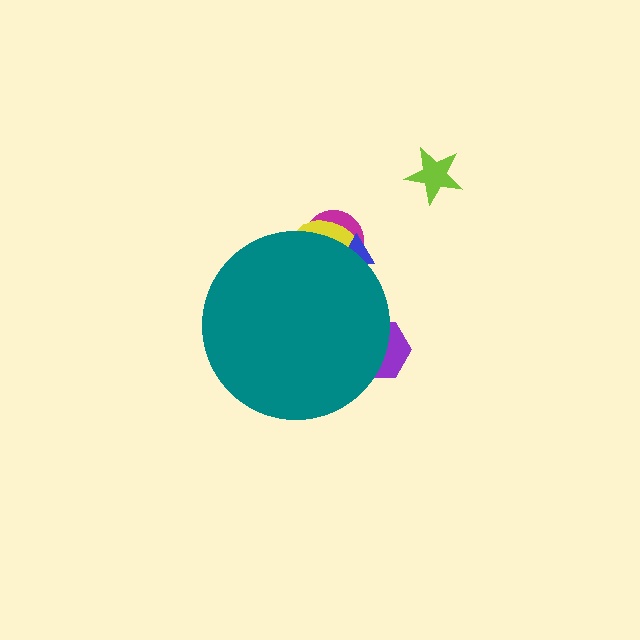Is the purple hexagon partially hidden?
Yes, the purple hexagon is partially hidden behind the teal circle.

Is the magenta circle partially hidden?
Yes, the magenta circle is partially hidden behind the teal circle.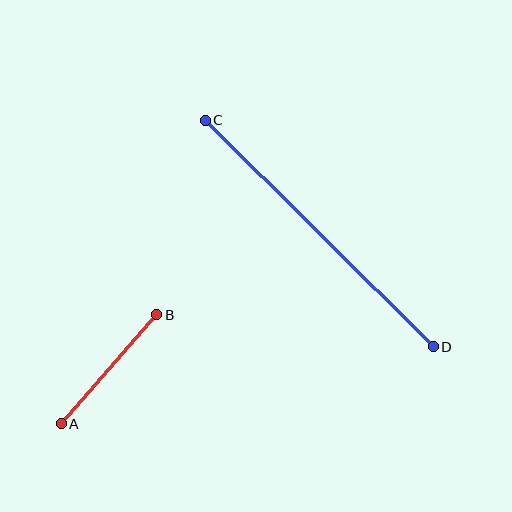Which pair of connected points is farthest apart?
Points C and D are farthest apart.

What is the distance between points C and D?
The distance is approximately 321 pixels.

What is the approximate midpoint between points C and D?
The midpoint is at approximately (319, 234) pixels.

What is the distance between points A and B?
The distance is approximately 145 pixels.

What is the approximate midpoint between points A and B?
The midpoint is at approximately (109, 369) pixels.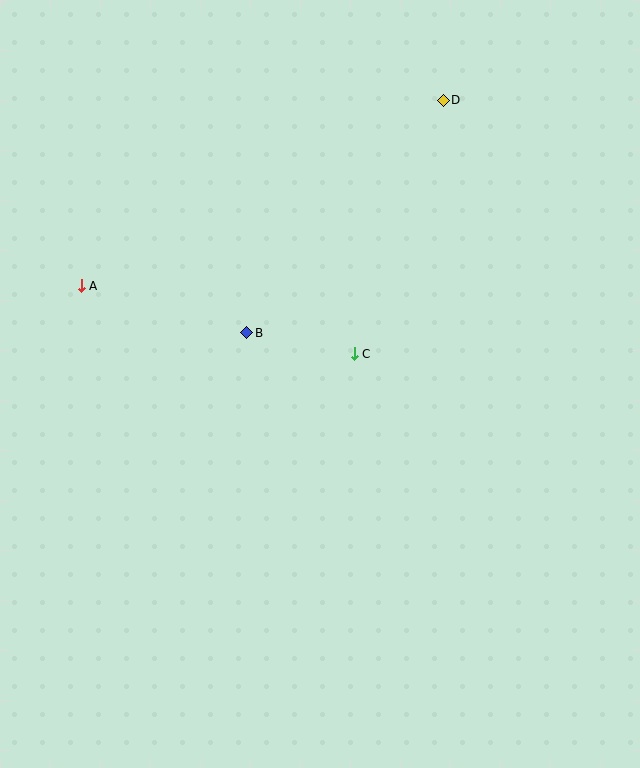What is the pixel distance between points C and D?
The distance between C and D is 268 pixels.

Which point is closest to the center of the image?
Point C at (354, 354) is closest to the center.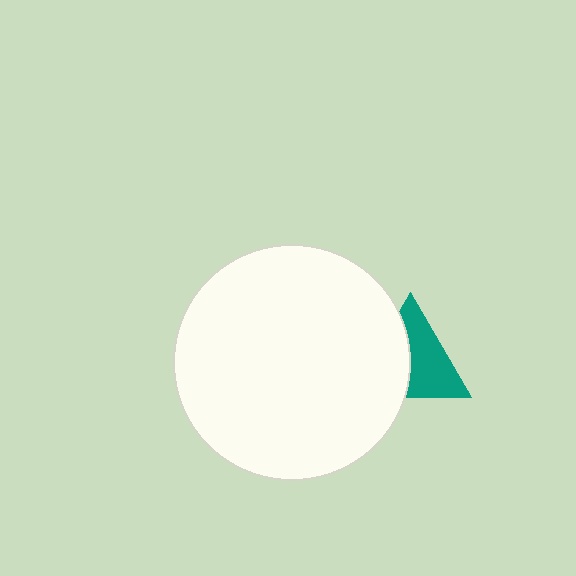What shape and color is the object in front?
The object in front is a white circle.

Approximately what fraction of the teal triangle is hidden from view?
Roughly 45% of the teal triangle is hidden behind the white circle.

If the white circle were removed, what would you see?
You would see the complete teal triangle.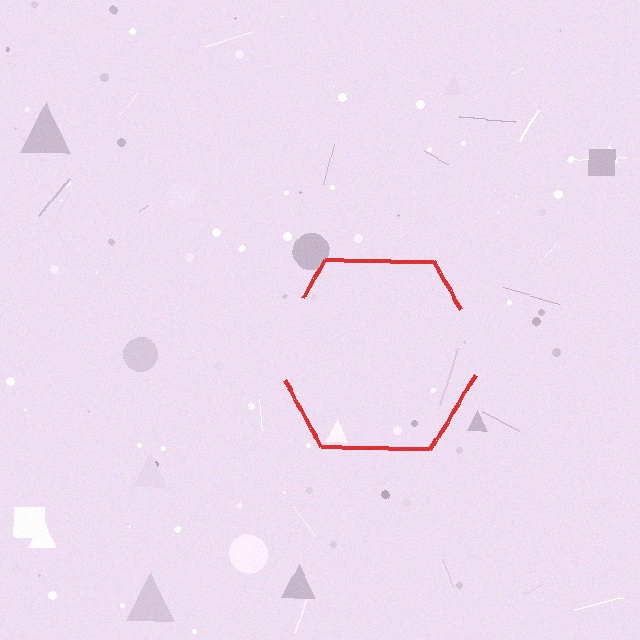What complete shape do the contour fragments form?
The contour fragments form a hexagon.